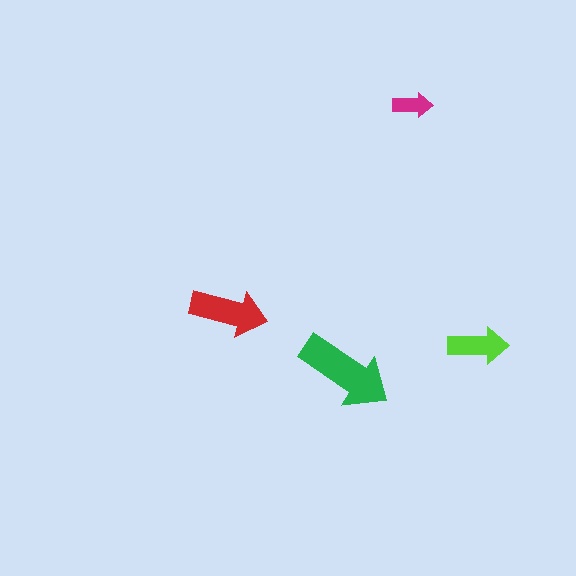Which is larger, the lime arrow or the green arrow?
The green one.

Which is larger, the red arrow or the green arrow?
The green one.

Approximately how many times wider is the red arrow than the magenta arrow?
About 2 times wider.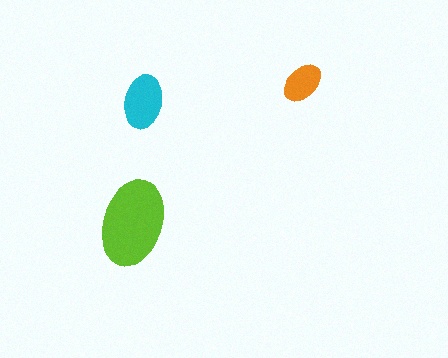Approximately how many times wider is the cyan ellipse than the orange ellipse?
About 1.5 times wider.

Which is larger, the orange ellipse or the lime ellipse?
The lime one.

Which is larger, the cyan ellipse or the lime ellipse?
The lime one.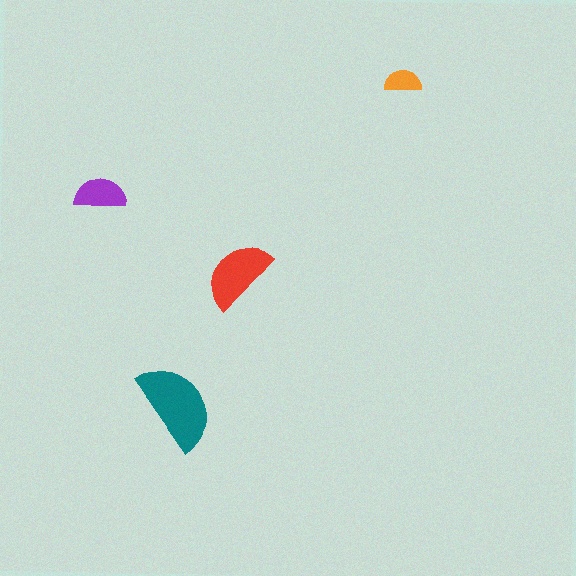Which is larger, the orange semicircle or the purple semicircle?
The purple one.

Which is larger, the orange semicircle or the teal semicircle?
The teal one.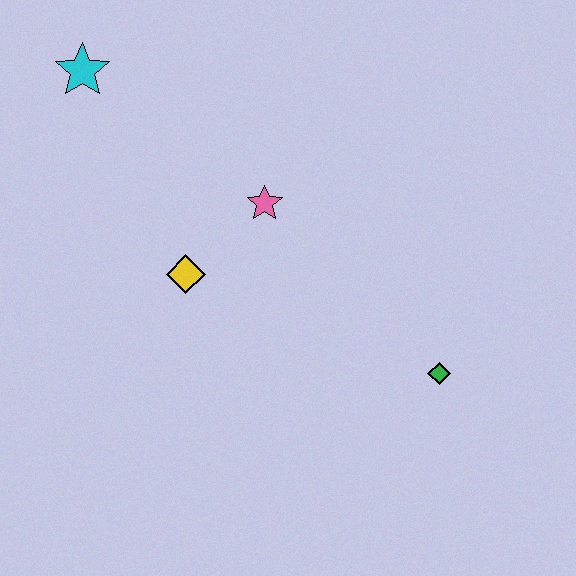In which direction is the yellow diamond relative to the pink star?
The yellow diamond is to the left of the pink star.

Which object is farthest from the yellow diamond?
The green diamond is farthest from the yellow diamond.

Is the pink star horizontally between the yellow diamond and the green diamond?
Yes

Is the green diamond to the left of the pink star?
No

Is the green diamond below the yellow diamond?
Yes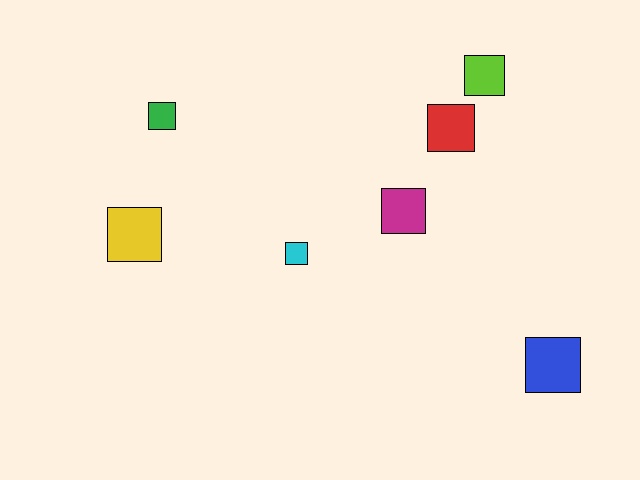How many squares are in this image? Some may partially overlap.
There are 7 squares.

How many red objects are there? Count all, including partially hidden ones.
There is 1 red object.